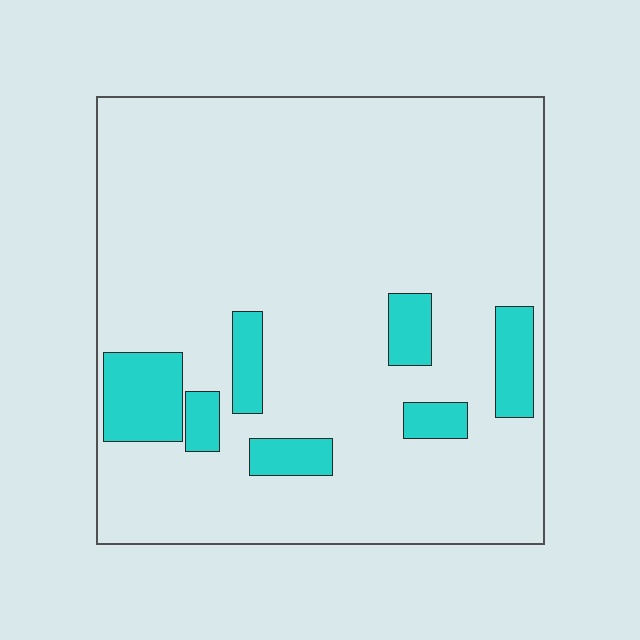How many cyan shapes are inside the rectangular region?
7.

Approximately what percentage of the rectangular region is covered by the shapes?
Approximately 15%.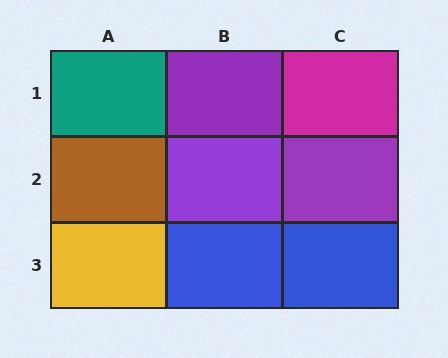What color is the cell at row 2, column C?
Purple.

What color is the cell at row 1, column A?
Teal.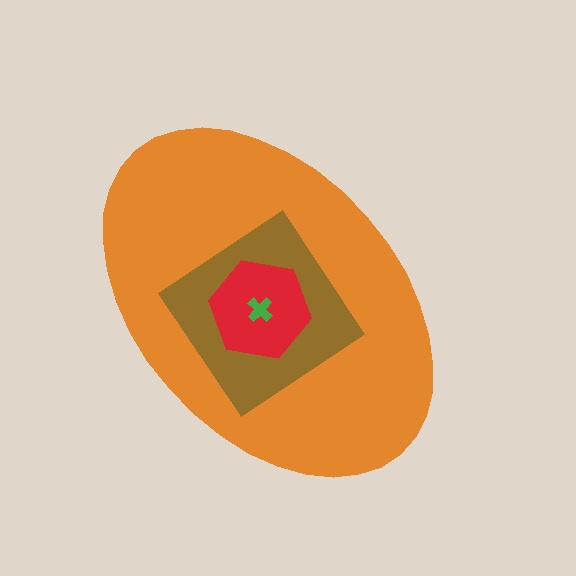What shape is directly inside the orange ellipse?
The brown diamond.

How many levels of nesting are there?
4.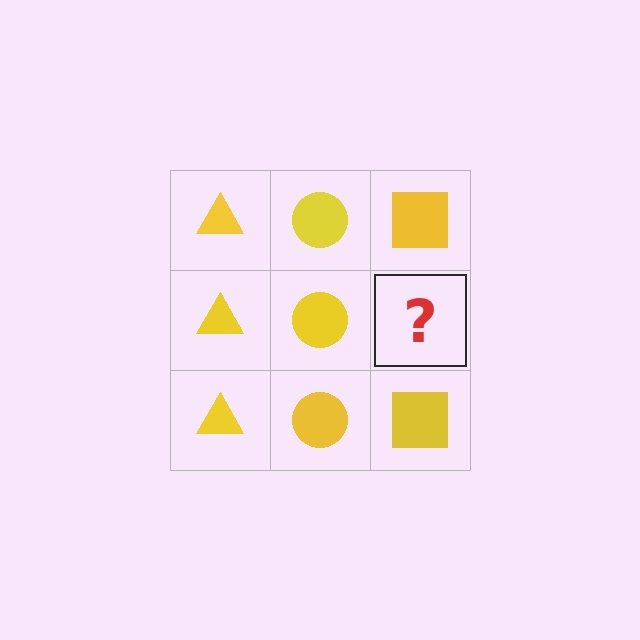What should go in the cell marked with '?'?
The missing cell should contain a yellow square.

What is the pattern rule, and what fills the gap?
The rule is that each column has a consistent shape. The gap should be filled with a yellow square.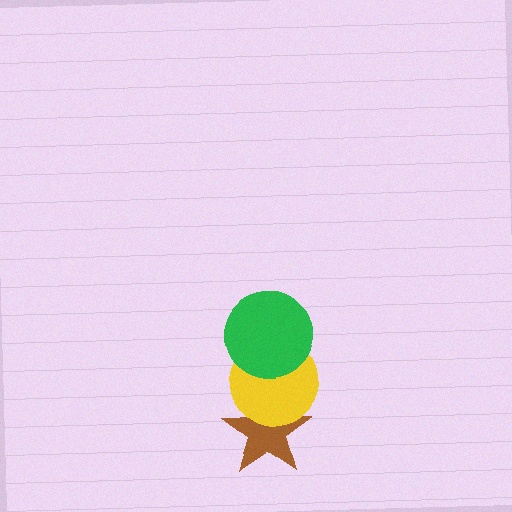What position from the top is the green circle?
The green circle is 1st from the top.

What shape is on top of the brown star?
The yellow circle is on top of the brown star.